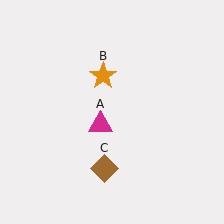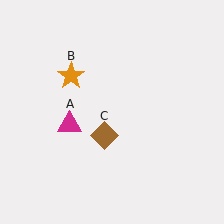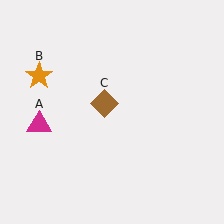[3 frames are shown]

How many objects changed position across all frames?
3 objects changed position: magenta triangle (object A), orange star (object B), brown diamond (object C).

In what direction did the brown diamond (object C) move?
The brown diamond (object C) moved up.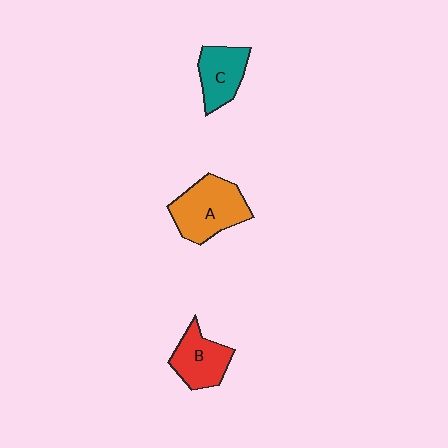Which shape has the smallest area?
Shape C (teal).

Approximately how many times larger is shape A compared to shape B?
Approximately 1.4 times.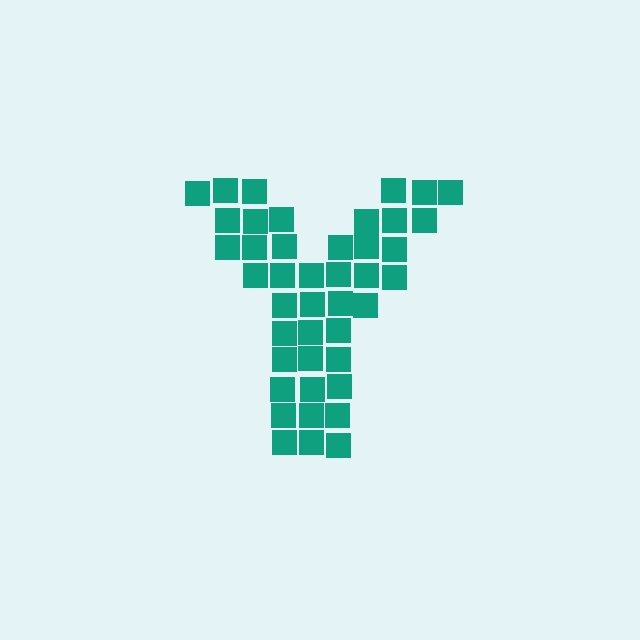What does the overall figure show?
The overall figure shows the letter Y.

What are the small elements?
The small elements are squares.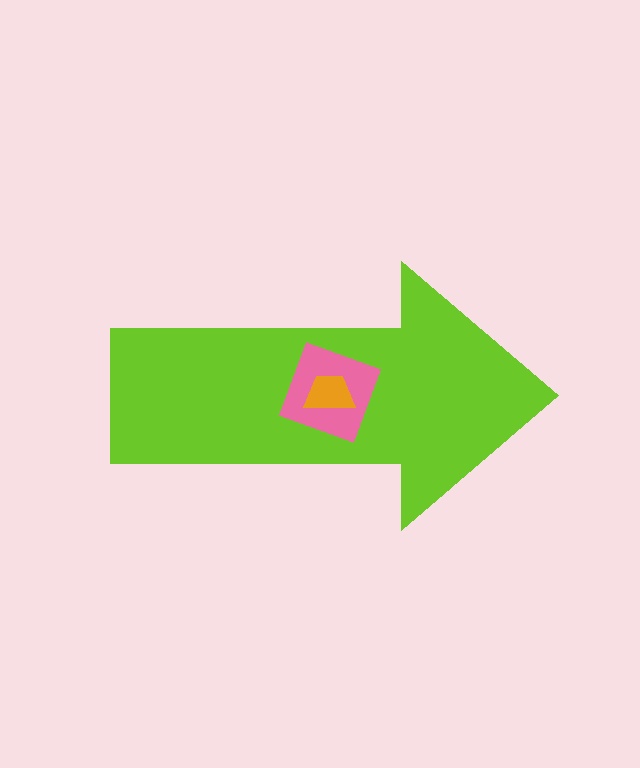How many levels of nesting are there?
3.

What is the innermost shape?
The orange trapezoid.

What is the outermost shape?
The lime arrow.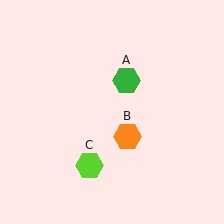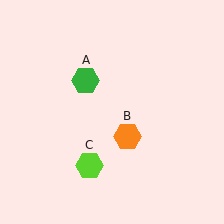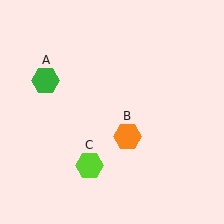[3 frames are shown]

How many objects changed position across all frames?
1 object changed position: green hexagon (object A).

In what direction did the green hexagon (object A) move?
The green hexagon (object A) moved left.